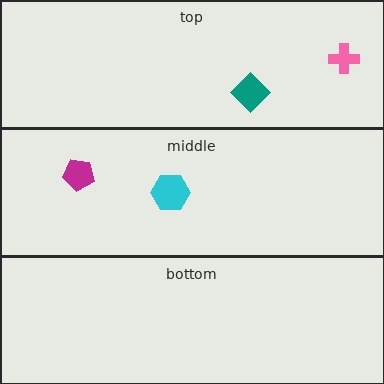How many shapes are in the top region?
2.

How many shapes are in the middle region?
2.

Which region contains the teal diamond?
The top region.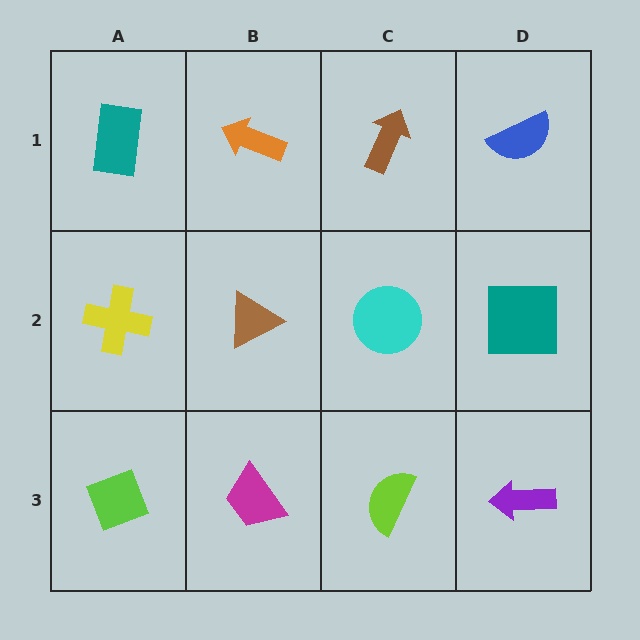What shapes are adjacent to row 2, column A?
A teal rectangle (row 1, column A), a lime diamond (row 3, column A), a brown triangle (row 2, column B).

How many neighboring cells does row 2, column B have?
4.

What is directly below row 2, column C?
A lime semicircle.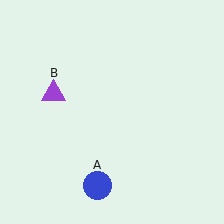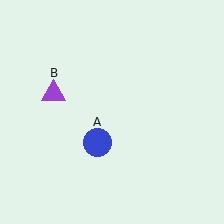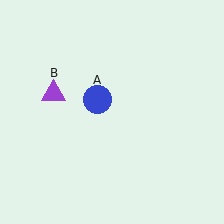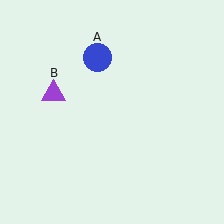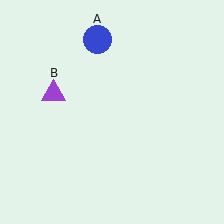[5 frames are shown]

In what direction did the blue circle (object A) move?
The blue circle (object A) moved up.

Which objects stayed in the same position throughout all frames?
Purple triangle (object B) remained stationary.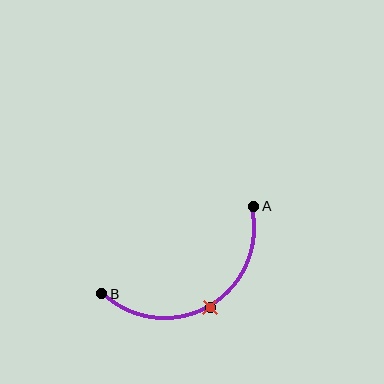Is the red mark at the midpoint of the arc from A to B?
Yes. The red mark lies on the arc at equal arc-length from both A and B — it is the arc midpoint.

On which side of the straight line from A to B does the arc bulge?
The arc bulges below the straight line connecting A and B.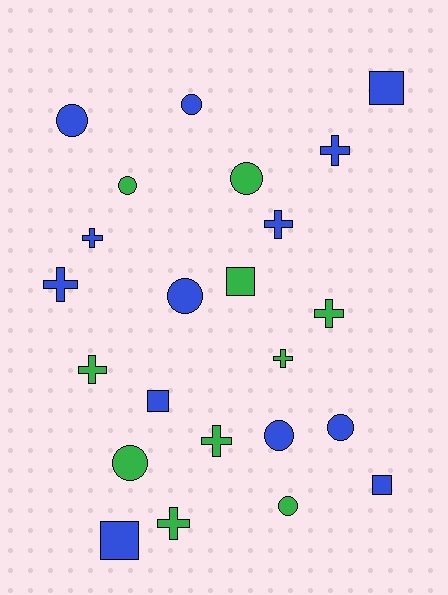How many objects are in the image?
There are 23 objects.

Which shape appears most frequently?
Circle, with 9 objects.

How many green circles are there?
There are 4 green circles.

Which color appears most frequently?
Blue, with 13 objects.